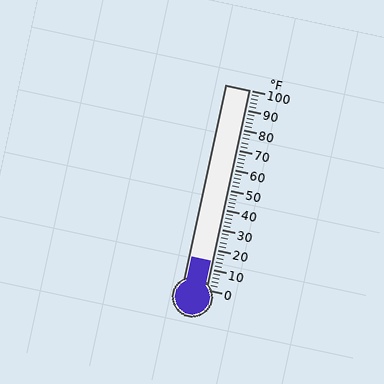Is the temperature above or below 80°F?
The temperature is below 80°F.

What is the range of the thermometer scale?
The thermometer scale ranges from 0°F to 100°F.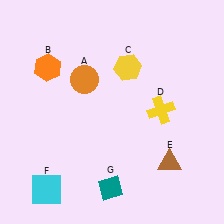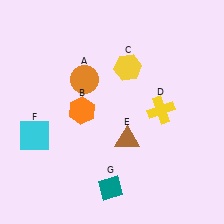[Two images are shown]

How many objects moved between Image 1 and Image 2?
3 objects moved between the two images.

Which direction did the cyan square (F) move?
The cyan square (F) moved up.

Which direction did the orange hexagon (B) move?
The orange hexagon (B) moved down.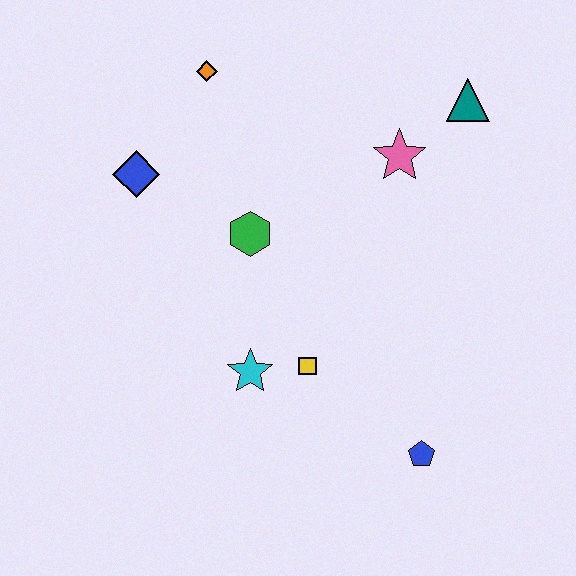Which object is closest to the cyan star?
The yellow square is closest to the cyan star.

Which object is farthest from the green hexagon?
The blue pentagon is farthest from the green hexagon.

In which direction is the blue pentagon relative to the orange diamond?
The blue pentagon is below the orange diamond.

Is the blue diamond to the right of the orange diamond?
No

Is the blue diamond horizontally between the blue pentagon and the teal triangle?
No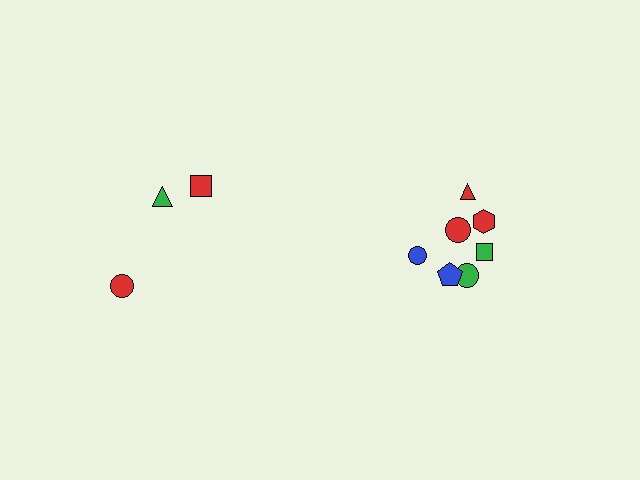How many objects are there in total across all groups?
There are 11 objects.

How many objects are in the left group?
There are 3 objects.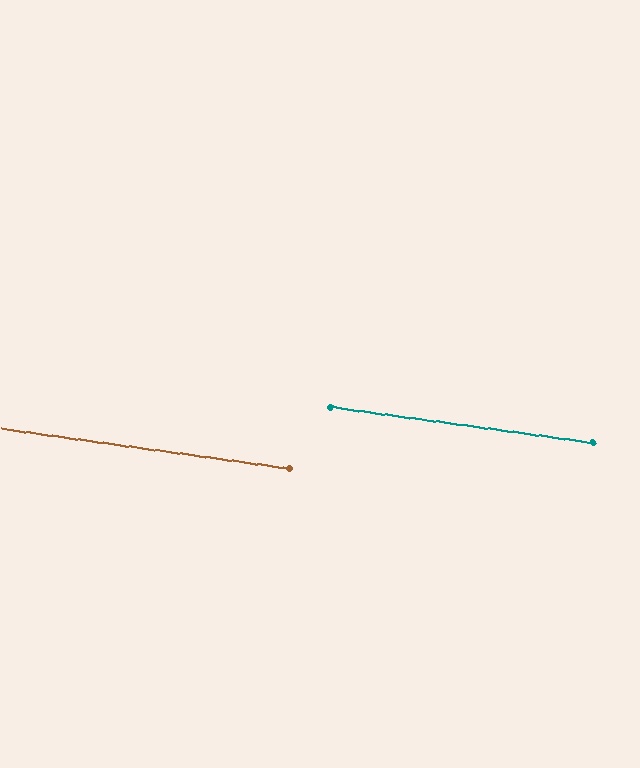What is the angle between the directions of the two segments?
Approximately 0 degrees.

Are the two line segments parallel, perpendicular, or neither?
Parallel — their directions differ by only 0.1°.